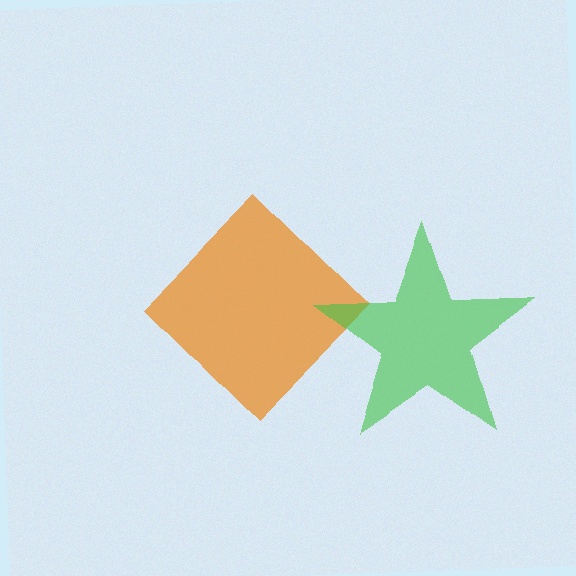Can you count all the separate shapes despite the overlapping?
Yes, there are 2 separate shapes.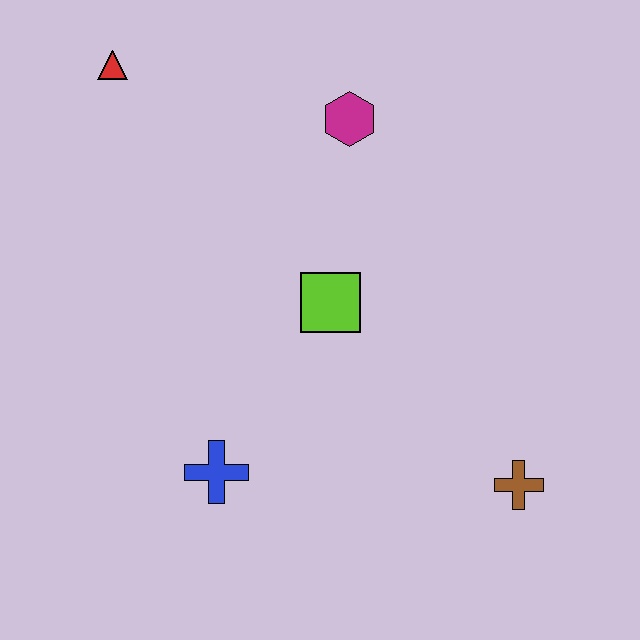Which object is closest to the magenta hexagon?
The lime square is closest to the magenta hexagon.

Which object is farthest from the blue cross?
The red triangle is farthest from the blue cross.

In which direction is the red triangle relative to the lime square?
The red triangle is above the lime square.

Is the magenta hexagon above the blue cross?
Yes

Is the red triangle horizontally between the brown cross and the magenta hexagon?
No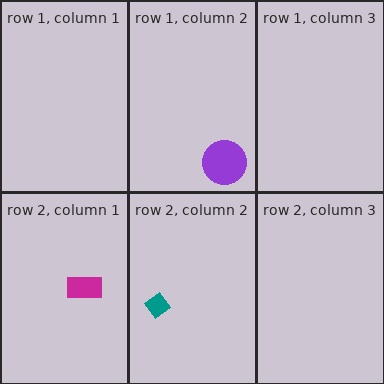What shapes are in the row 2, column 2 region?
The teal diamond.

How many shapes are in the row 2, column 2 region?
1.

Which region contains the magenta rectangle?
The row 2, column 1 region.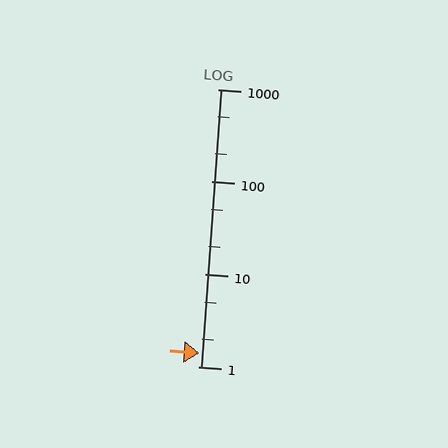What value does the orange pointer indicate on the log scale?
The pointer indicates approximately 1.4.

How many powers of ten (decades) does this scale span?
The scale spans 3 decades, from 1 to 1000.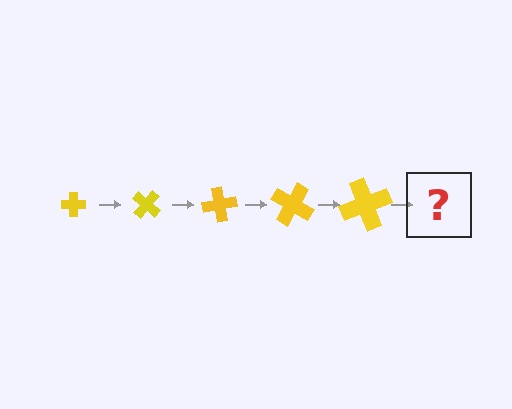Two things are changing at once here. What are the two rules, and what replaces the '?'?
The two rules are that the cross grows larger each step and it rotates 40 degrees each step. The '?' should be a cross, larger than the previous one and rotated 200 degrees from the start.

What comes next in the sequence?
The next element should be a cross, larger than the previous one and rotated 200 degrees from the start.